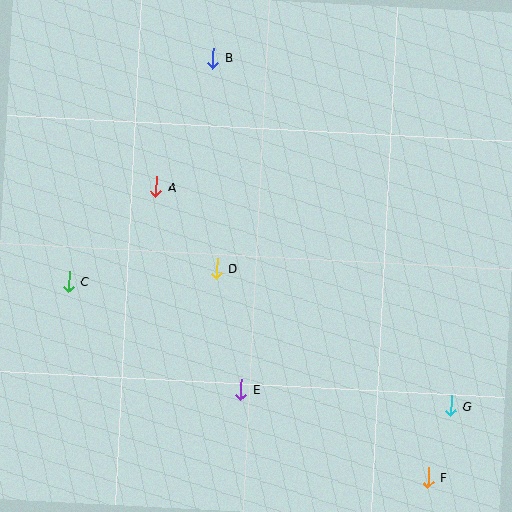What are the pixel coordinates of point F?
Point F is at (428, 477).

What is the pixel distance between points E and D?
The distance between E and D is 124 pixels.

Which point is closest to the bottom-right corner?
Point F is closest to the bottom-right corner.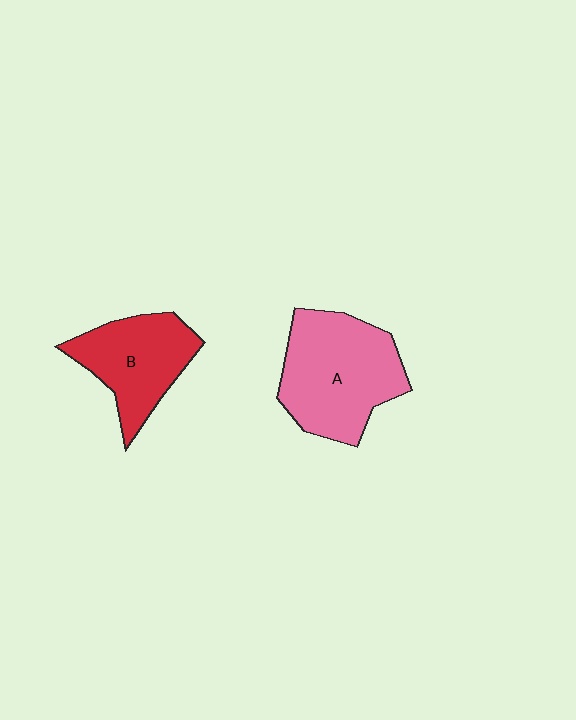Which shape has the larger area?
Shape A (pink).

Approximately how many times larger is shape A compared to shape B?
Approximately 1.4 times.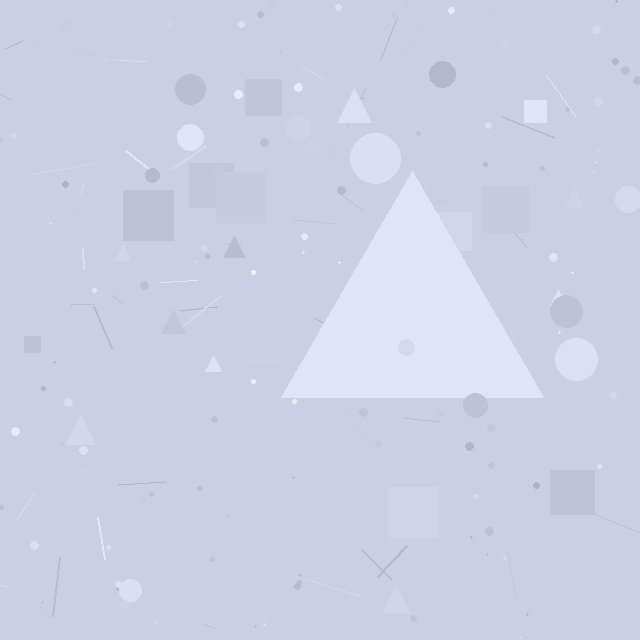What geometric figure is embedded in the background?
A triangle is embedded in the background.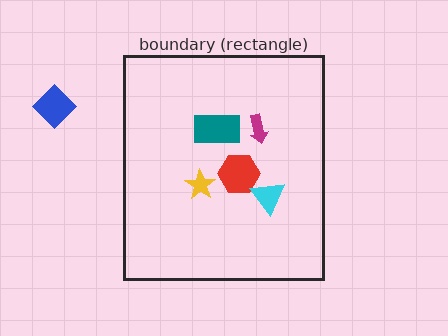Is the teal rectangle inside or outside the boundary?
Inside.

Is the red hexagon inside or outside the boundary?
Inside.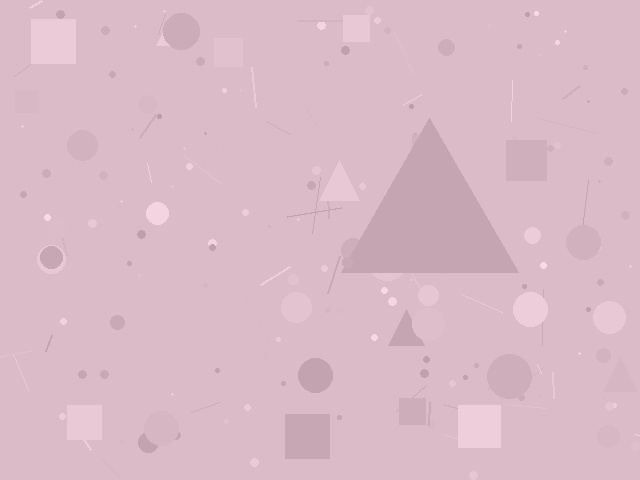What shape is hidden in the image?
A triangle is hidden in the image.